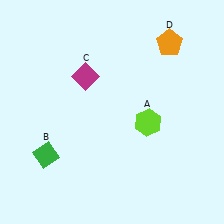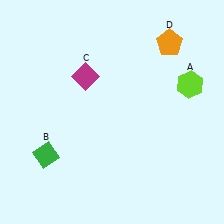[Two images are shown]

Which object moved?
The lime hexagon (A) moved right.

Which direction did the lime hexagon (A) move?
The lime hexagon (A) moved right.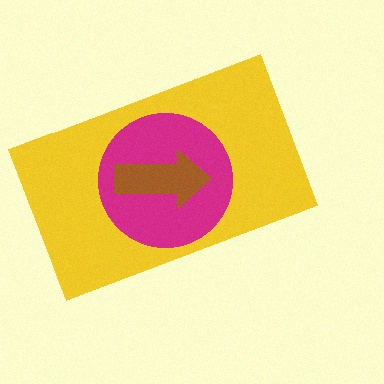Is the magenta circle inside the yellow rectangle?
Yes.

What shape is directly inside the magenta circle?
The brown arrow.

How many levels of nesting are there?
3.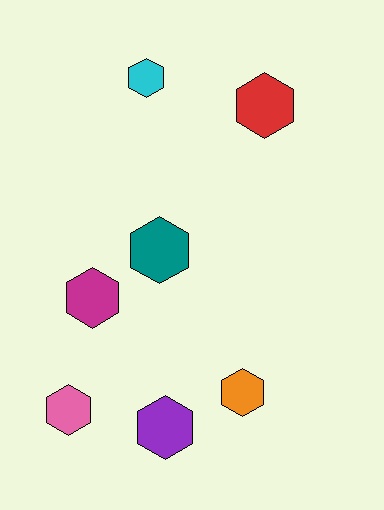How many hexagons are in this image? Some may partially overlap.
There are 7 hexagons.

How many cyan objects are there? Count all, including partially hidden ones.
There is 1 cyan object.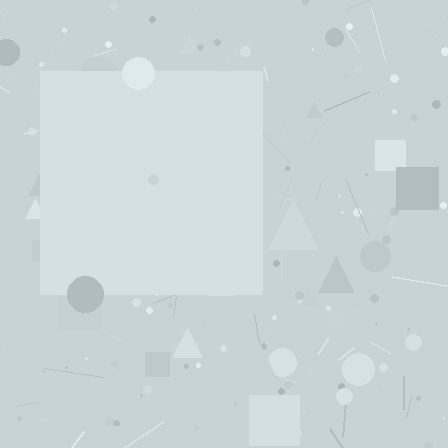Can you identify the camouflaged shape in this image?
The camouflaged shape is a square.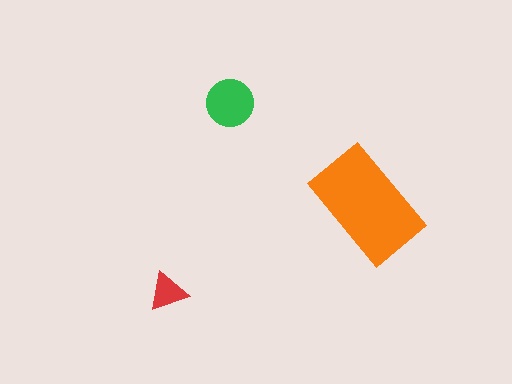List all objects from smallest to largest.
The red triangle, the green circle, the orange rectangle.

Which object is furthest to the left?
The red triangle is leftmost.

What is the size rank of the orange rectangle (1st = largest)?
1st.